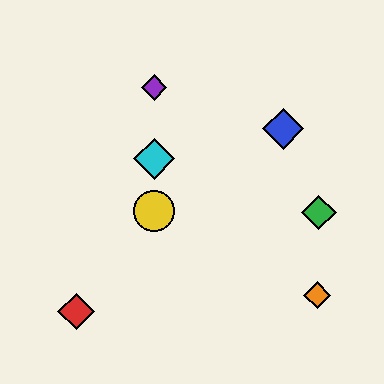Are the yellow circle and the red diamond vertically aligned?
No, the yellow circle is at x≈154 and the red diamond is at x≈76.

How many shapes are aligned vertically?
3 shapes (the yellow circle, the purple diamond, the cyan diamond) are aligned vertically.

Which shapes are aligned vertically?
The yellow circle, the purple diamond, the cyan diamond are aligned vertically.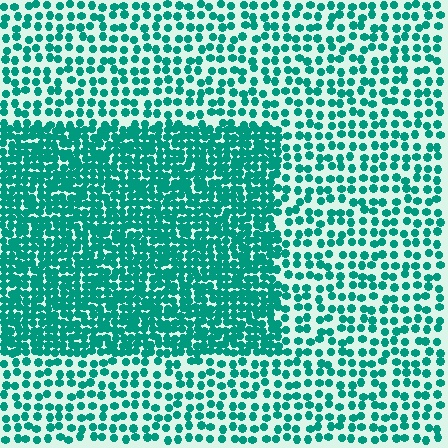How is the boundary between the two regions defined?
The boundary is defined by a change in element density (approximately 2.1x ratio). All elements are the same color, size, and shape.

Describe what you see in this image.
The image contains small teal elements arranged at two different densities. A rectangle-shaped region is visible where the elements are more densely packed than the surrounding area.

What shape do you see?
I see a rectangle.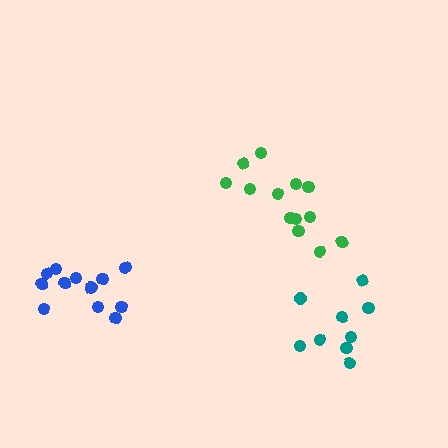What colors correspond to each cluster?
The clusters are colored: green, blue, teal.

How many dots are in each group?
Group 1: 13 dots, Group 2: 13 dots, Group 3: 9 dots (35 total).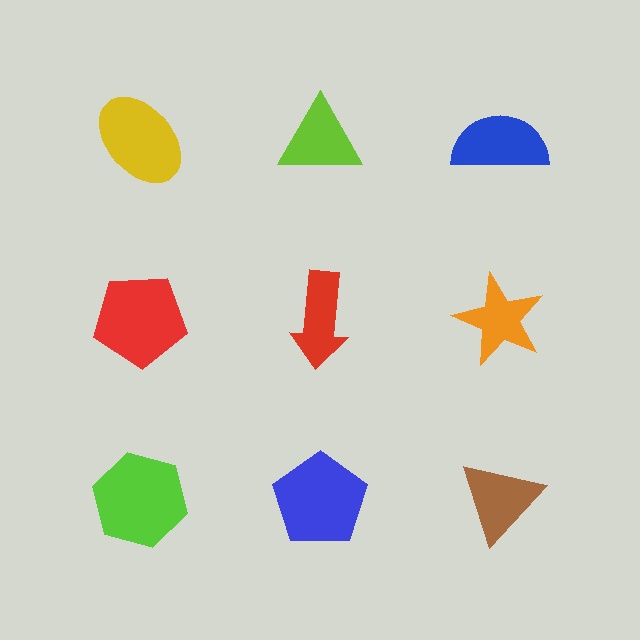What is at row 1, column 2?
A lime triangle.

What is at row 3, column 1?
A lime hexagon.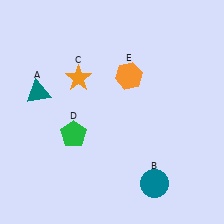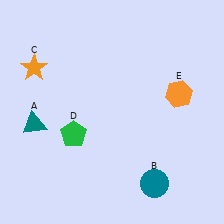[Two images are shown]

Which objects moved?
The objects that moved are: the teal triangle (A), the orange star (C), the orange hexagon (E).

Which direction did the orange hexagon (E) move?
The orange hexagon (E) moved right.